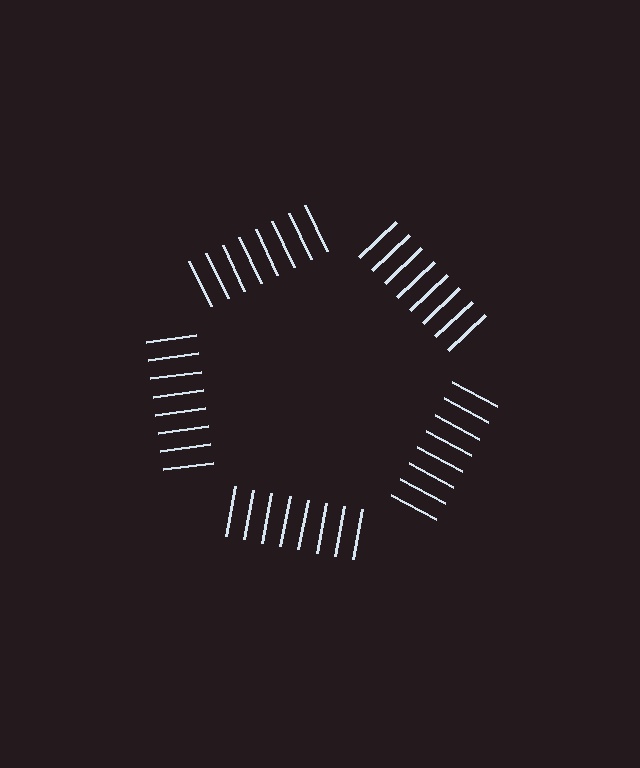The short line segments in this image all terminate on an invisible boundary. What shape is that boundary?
An illusory pentagon — the line segments terminate on its edges but no continuous stroke is drawn.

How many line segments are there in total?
40 — 8 along each of the 5 edges.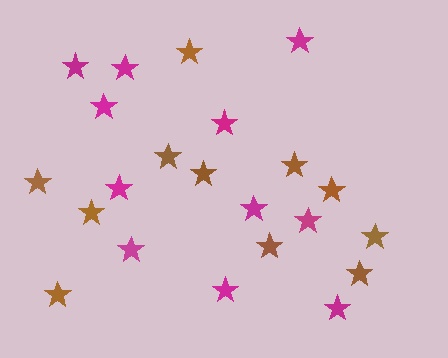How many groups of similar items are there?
There are 2 groups: one group of magenta stars (11) and one group of brown stars (11).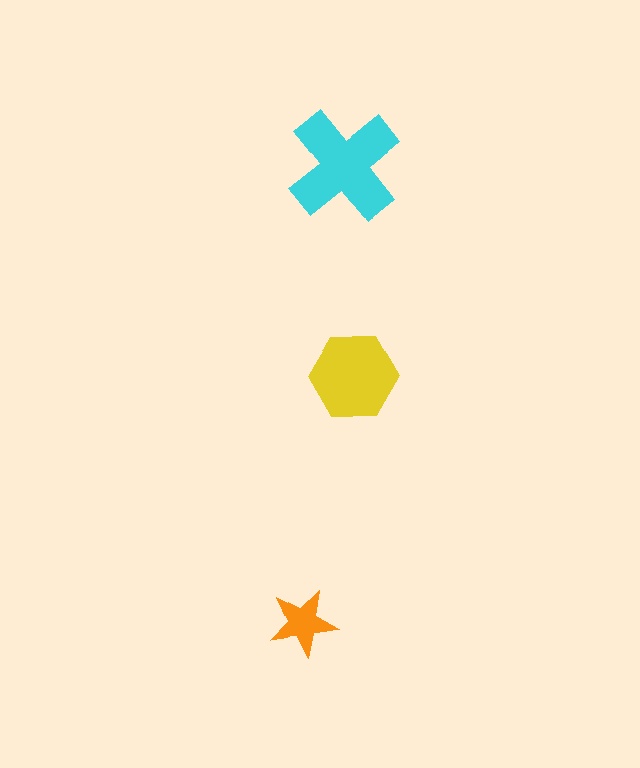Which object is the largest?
The cyan cross.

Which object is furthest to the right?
The yellow hexagon is rightmost.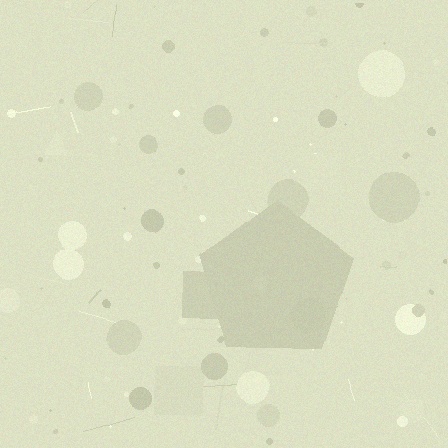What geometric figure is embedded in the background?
A pentagon is embedded in the background.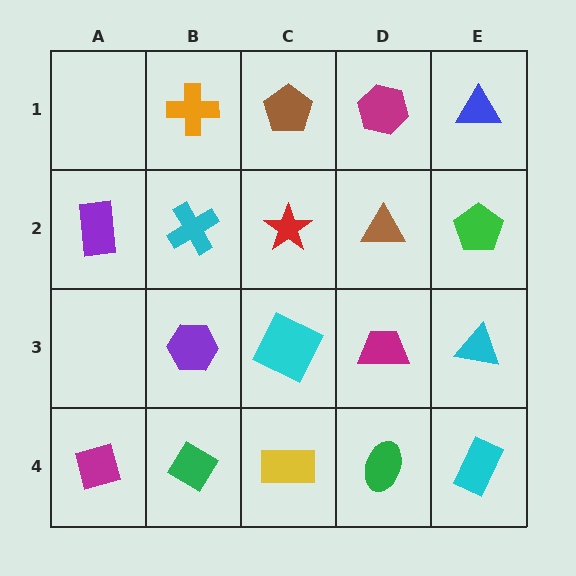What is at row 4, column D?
A green ellipse.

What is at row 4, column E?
A cyan rectangle.